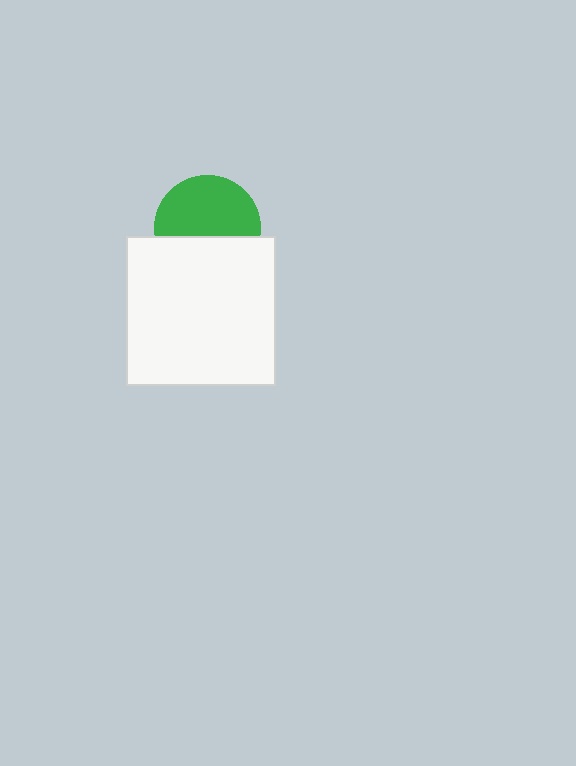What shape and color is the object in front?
The object in front is a white square.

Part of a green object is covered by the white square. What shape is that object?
It is a circle.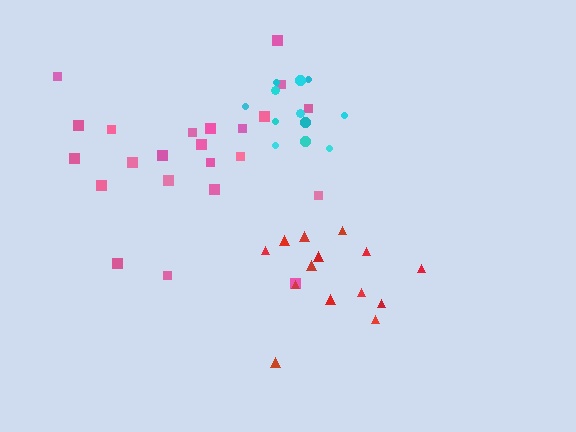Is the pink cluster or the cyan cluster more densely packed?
Cyan.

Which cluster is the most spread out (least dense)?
Pink.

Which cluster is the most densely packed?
Cyan.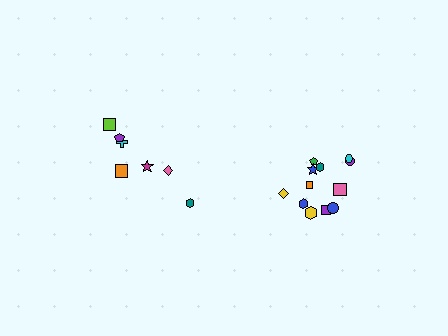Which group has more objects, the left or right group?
The right group.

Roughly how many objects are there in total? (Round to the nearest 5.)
Roughly 20 objects in total.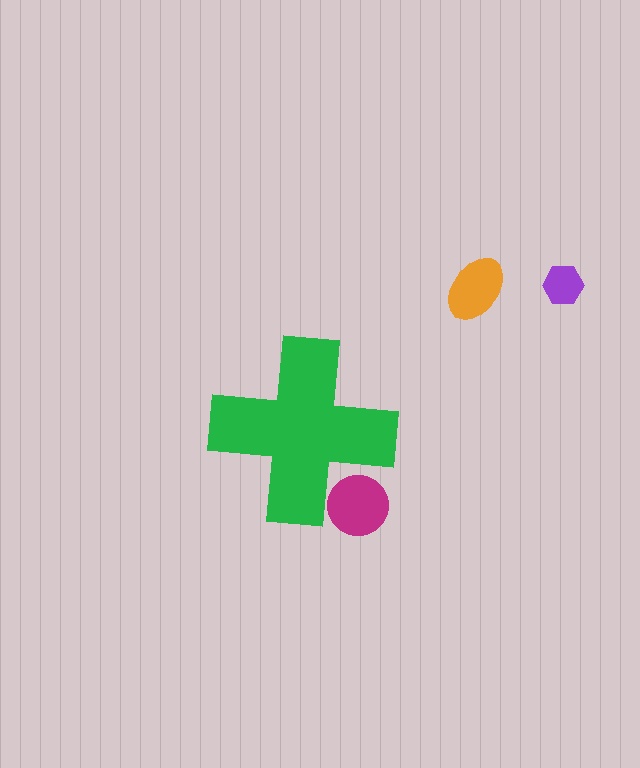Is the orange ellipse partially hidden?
No, the orange ellipse is fully visible.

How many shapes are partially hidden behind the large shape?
1 shape is partially hidden.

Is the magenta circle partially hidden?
Yes, the magenta circle is partially hidden behind the green cross.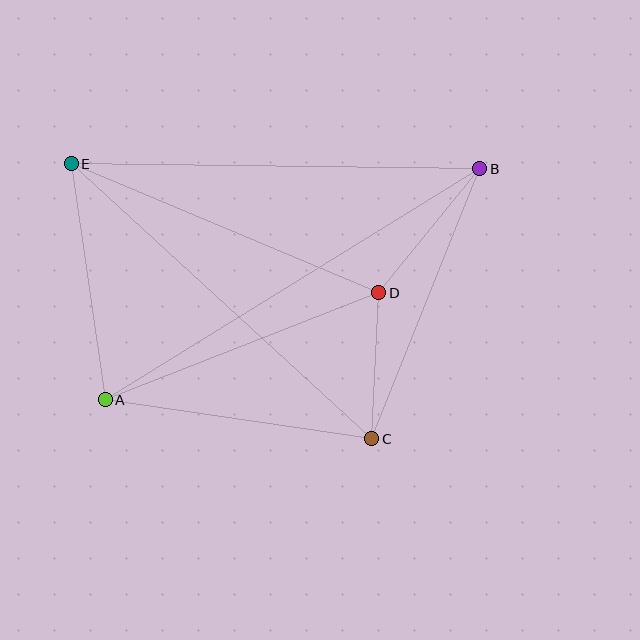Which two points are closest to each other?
Points C and D are closest to each other.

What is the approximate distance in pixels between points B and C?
The distance between B and C is approximately 291 pixels.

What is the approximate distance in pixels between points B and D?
The distance between B and D is approximately 160 pixels.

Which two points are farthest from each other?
Points A and B are farthest from each other.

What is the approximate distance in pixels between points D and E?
The distance between D and E is approximately 334 pixels.